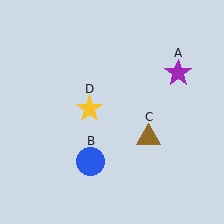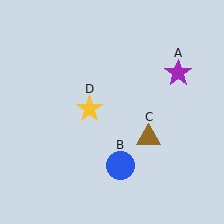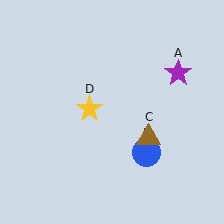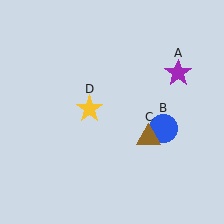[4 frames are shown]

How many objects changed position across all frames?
1 object changed position: blue circle (object B).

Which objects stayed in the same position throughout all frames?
Purple star (object A) and brown triangle (object C) and yellow star (object D) remained stationary.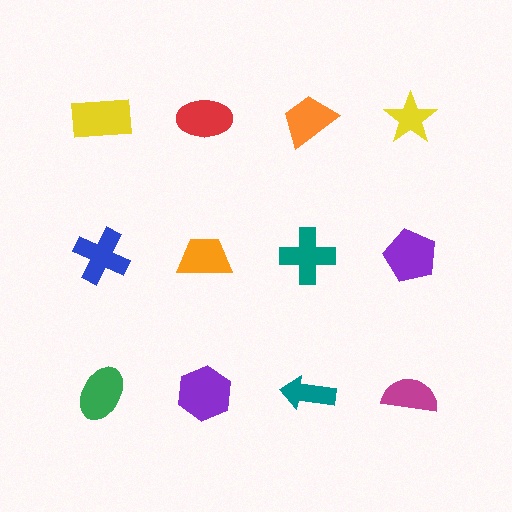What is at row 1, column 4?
A yellow star.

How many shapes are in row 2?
4 shapes.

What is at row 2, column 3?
A teal cross.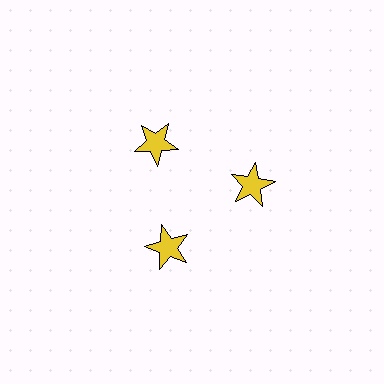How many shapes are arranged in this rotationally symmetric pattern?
There are 3 shapes, arranged in 3 groups of 1.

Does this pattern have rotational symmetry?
Yes, this pattern has 3-fold rotational symmetry. It looks the same after rotating 120 degrees around the center.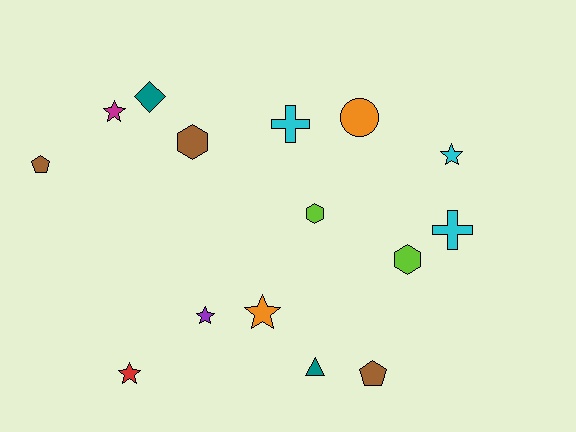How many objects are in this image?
There are 15 objects.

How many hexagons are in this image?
There are 3 hexagons.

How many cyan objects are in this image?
There are 3 cyan objects.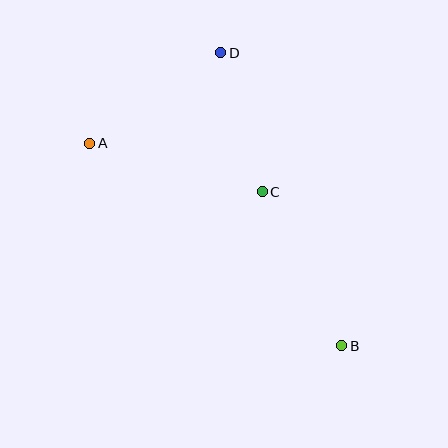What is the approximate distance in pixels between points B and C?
The distance between B and C is approximately 174 pixels.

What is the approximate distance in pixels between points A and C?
The distance between A and C is approximately 179 pixels.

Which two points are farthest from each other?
Points A and B are farthest from each other.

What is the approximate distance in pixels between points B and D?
The distance between B and D is approximately 317 pixels.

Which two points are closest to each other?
Points C and D are closest to each other.